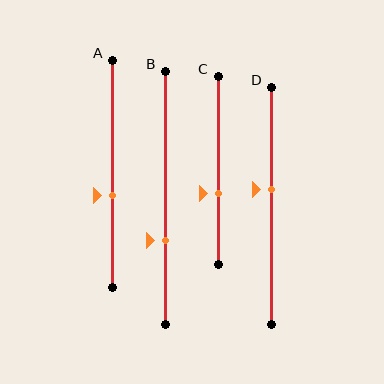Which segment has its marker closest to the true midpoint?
Segment D has its marker closest to the true midpoint.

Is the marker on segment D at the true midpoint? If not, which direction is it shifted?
No, the marker on segment D is shifted upward by about 7% of the segment length.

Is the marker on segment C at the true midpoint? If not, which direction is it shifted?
No, the marker on segment C is shifted downward by about 13% of the segment length.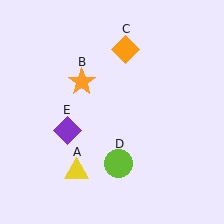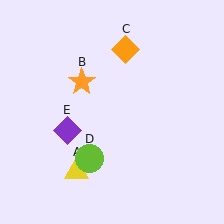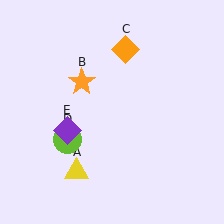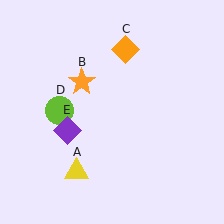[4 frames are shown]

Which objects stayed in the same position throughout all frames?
Yellow triangle (object A) and orange star (object B) and orange diamond (object C) and purple diamond (object E) remained stationary.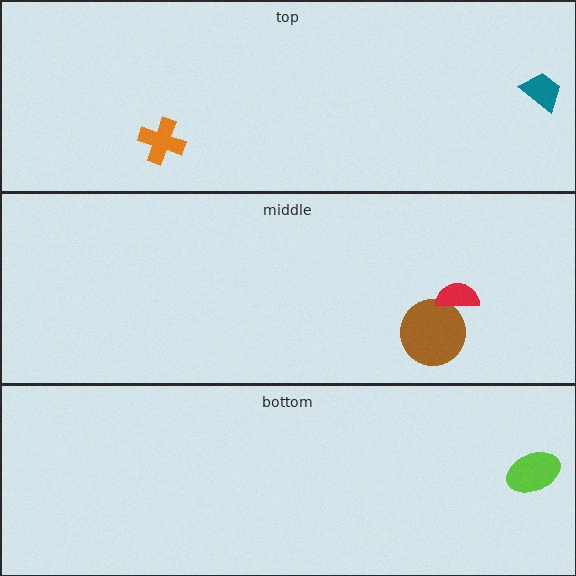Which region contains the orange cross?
The top region.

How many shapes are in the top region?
2.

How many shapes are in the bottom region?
1.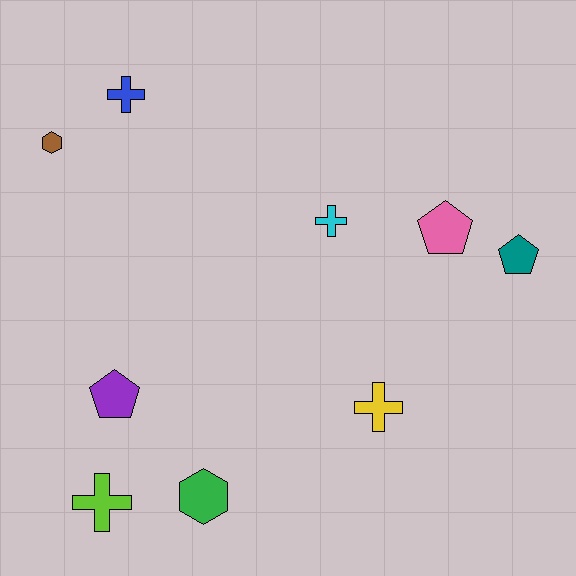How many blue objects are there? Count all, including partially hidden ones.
There is 1 blue object.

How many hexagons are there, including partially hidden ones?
There are 2 hexagons.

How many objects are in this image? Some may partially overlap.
There are 9 objects.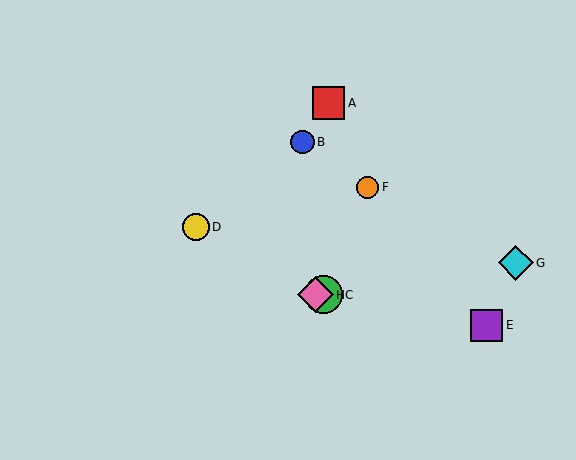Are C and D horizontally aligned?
No, C is at y≈295 and D is at y≈227.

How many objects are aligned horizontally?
2 objects (C, H) are aligned horizontally.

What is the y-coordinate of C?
Object C is at y≈295.